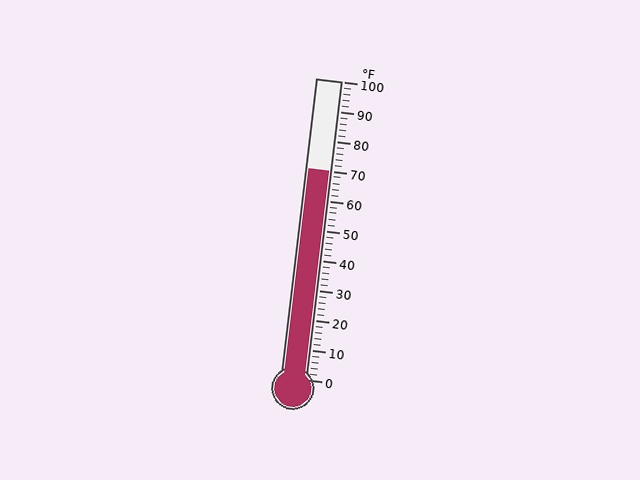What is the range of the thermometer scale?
The thermometer scale ranges from 0°F to 100°F.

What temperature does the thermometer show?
The thermometer shows approximately 70°F.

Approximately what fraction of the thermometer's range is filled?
The thermometer is filled to approximately 70% of its range.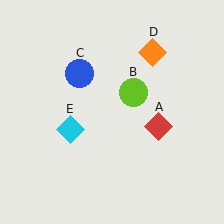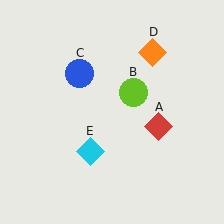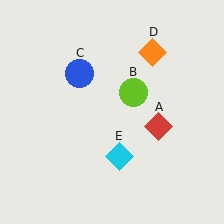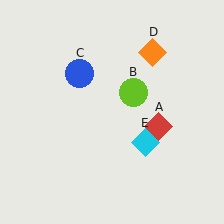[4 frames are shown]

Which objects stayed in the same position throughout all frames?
Red diamond (object A) and lime circle (object B) and blue circle (object C) and orange diamond (object D) remained stationary.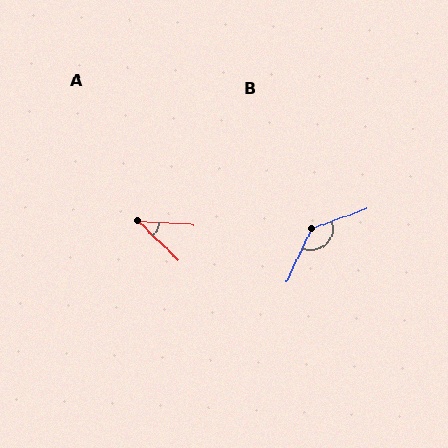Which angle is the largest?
B, at approximately 134 degrees.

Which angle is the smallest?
A, at approximately 40 degrees.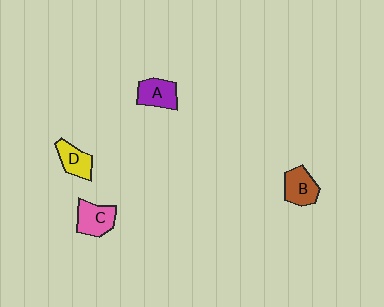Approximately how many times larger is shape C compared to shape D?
Approximately 1.2 times.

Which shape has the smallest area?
Shape D (yellow).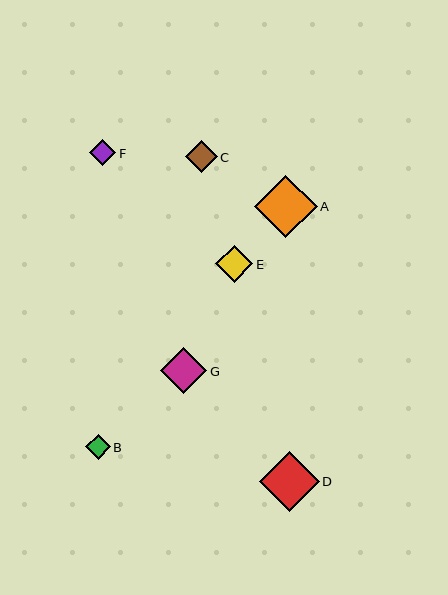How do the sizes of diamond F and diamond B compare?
Diamond F and diamond B are approximately the same size.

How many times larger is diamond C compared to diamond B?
Diamond C is approximately 1.3 times the size of diamond B.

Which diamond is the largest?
Diamond A is the largest with a size of approximately 63 pixels.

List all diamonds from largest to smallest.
From largest to smallest: A, D, G, E, C, F, B.